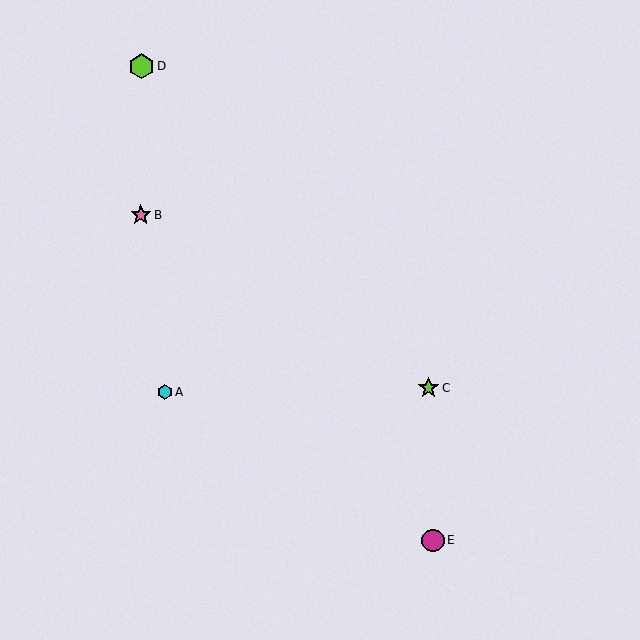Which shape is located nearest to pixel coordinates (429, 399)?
The lime star (labeled C) at (429, 388) is nearest to that location.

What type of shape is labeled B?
Shape B is a pink star.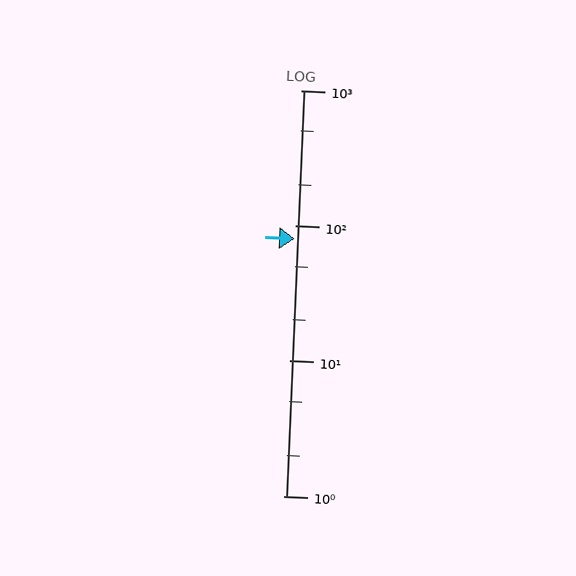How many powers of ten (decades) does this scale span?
The scale spans 3 decades, from 1 to 1000.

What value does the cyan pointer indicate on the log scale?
The pointer indicates approximately 80.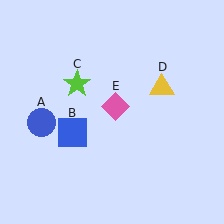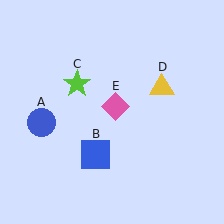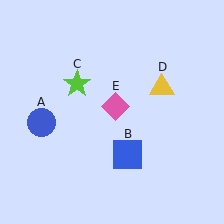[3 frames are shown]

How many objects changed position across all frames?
1 object changed position: blue square (object B).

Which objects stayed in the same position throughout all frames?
Blue circle (object A) and lime star (object C) and yellow triangle (object D) and pink diamond (object E) remained stationary.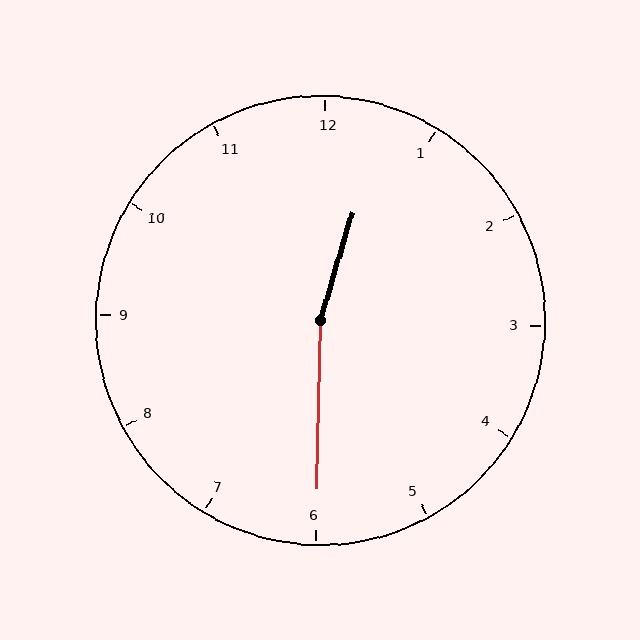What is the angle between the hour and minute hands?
Approximately 165 degrees.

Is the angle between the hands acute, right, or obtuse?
It is obtuse.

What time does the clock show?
12:30.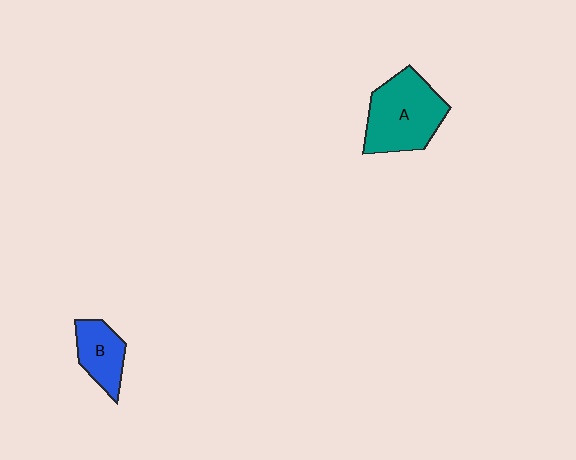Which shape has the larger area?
Shape A (teal).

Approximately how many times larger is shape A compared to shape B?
Approximately 1.8 times.